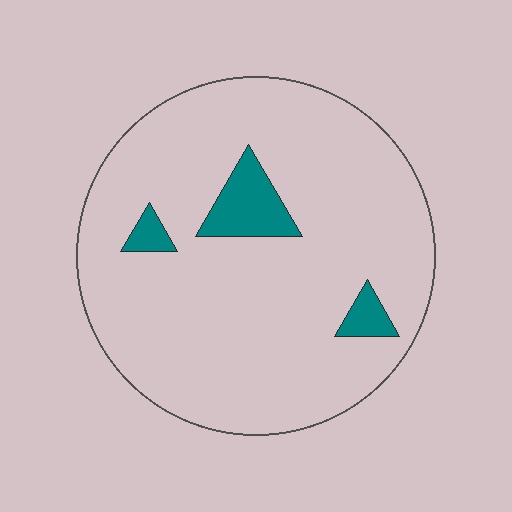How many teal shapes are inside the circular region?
3.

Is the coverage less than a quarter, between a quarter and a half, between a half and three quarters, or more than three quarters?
Less than a quarter.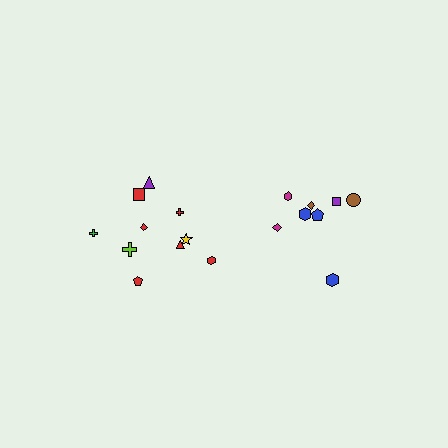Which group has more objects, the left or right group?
The left group.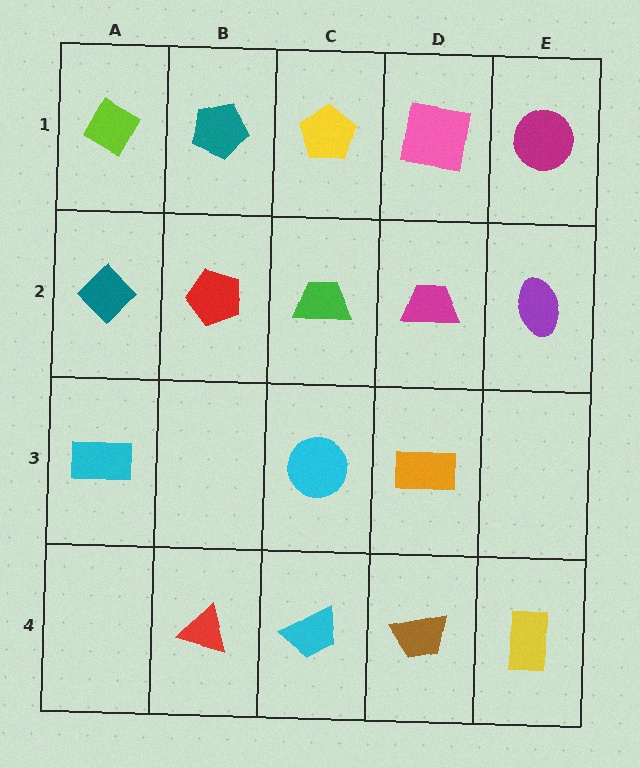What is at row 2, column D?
A magenta trapezoid.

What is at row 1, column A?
A lime diamond.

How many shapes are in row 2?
5 shapes.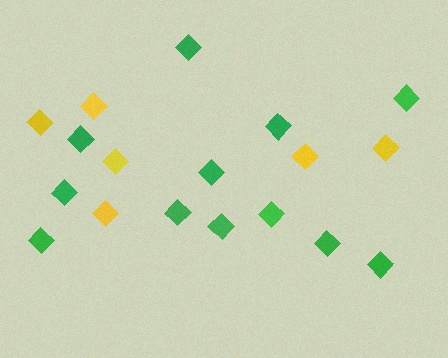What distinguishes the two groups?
There are 2 groups: one group of green diamonds (12) and one group of yellow diamonds (6).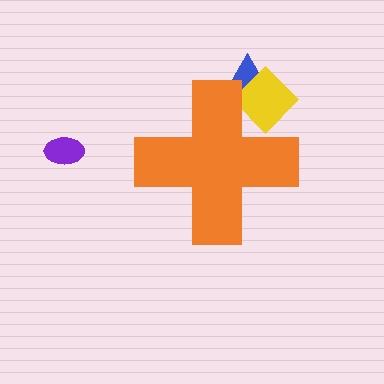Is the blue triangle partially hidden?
Yes, the blue triangle is partially hidden behind the orange cross.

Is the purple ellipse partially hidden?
No, the purple ellipse is fully visible.